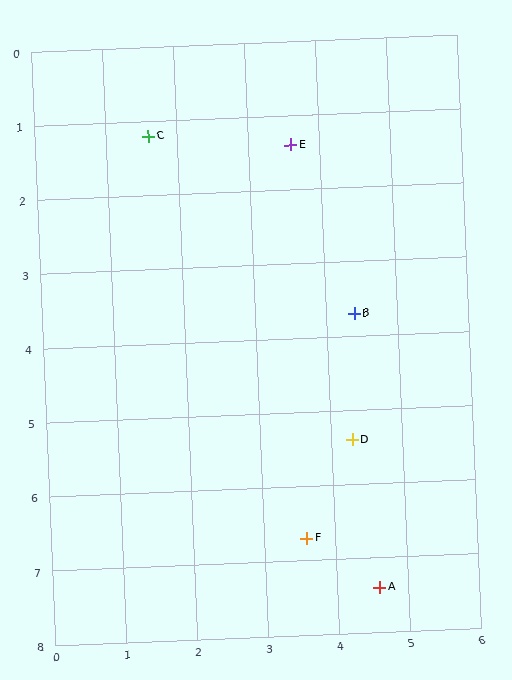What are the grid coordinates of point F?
Point F is at approximately (3.6, 6.7).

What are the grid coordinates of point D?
Point D is at approximately (4.3, 5.4).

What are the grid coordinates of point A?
Point A is at approximately (4.6, 7.4).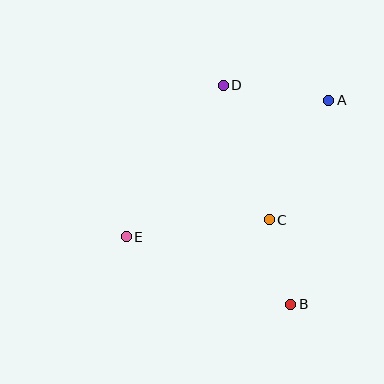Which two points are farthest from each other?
Points A and E are farthest from each other.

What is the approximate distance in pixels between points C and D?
The distance between C and D is approximately 142 pixels.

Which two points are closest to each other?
Points B and C are closest to each other.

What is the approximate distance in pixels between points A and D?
The distance between A and D is approximately 106 pixels.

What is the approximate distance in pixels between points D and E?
The distance between D and E is approximately 180 pixels.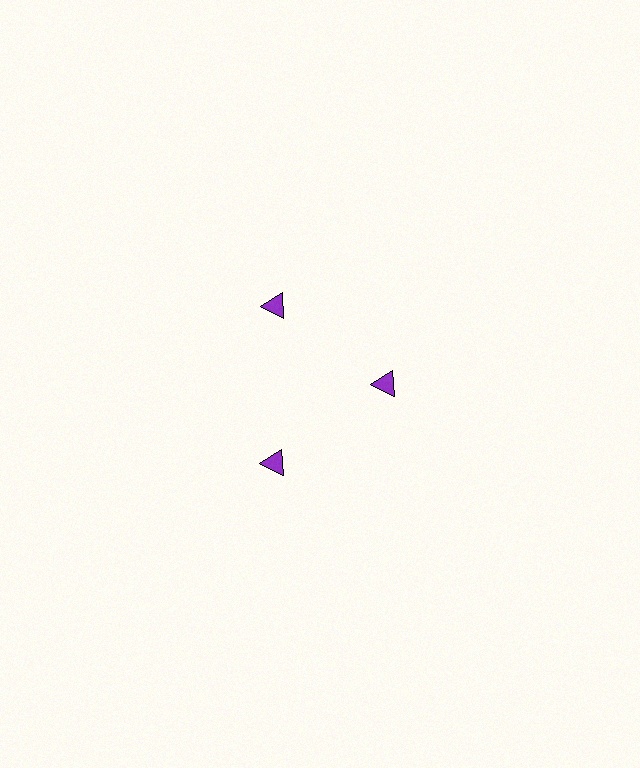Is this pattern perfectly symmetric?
No. The 3 purple triangles are arranged in a ring, but one element near the 3 o'clock position is pulled inward toward the center, breaking the 3-fold rotational symmetry.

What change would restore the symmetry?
The symmetry would be restored by moving it outward, back onto the ring so that all 3 triangles sit at equal angles and equal distance from the center.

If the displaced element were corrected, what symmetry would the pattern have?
It would have 3-fold rotational symmetry — the pattern would map onto itself every 120 degrees.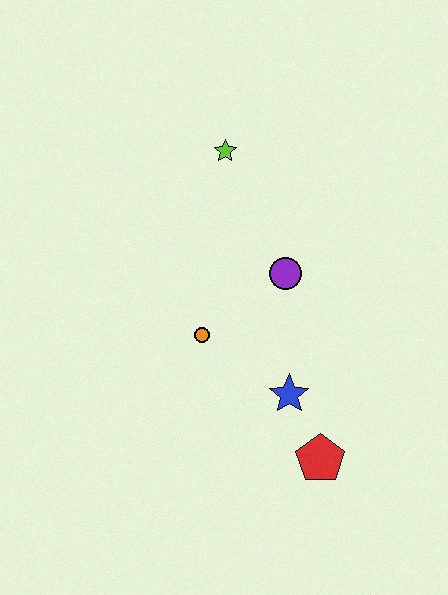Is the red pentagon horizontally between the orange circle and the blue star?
No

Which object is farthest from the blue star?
The lime star is farthest from the blue star.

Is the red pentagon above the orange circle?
No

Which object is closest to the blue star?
The red pentagon is closest to the blue star.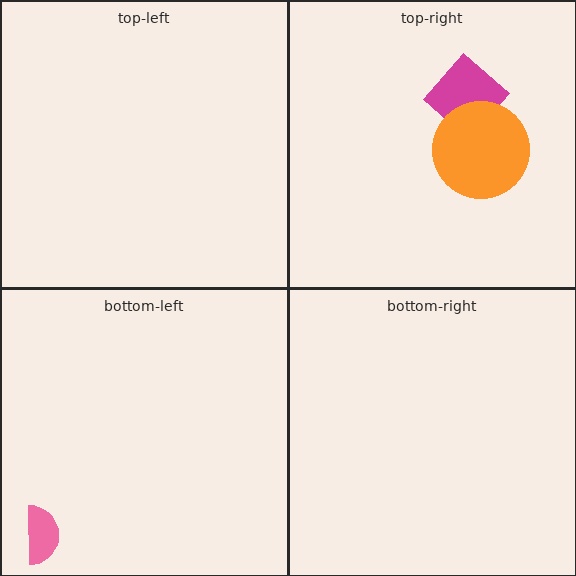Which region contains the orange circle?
The top-right region.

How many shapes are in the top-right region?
2.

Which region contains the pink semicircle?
The bottom-left region.